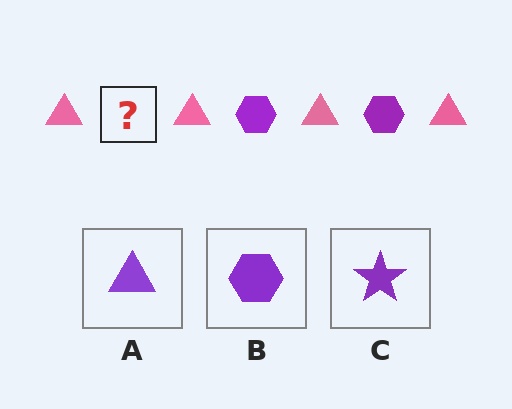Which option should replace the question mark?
Option B.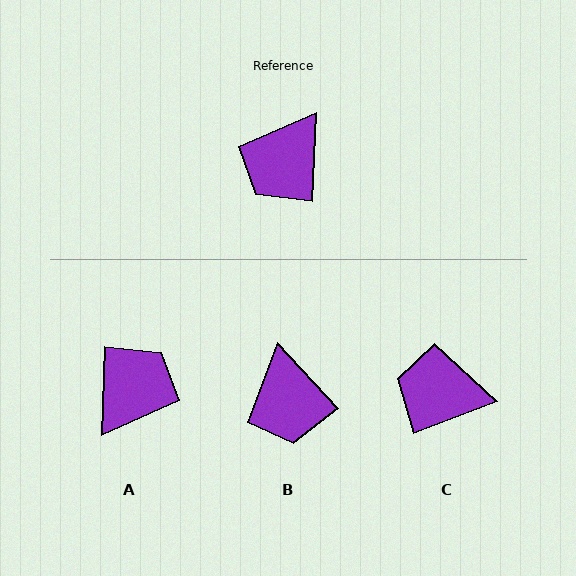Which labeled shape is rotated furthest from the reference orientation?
A, about 180 degrees away.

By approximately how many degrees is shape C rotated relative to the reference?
Approximately 67 degrees clockwise.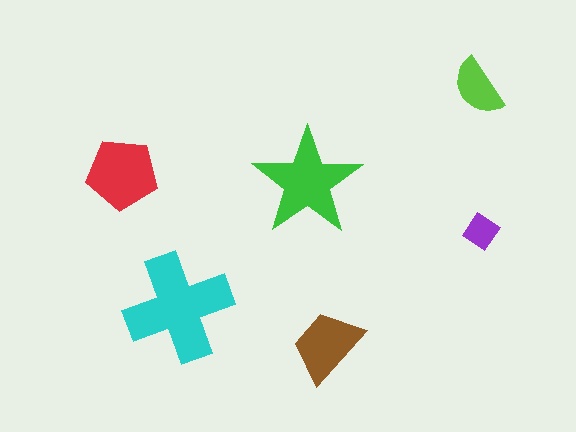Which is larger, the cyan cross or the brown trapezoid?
The cyan cross.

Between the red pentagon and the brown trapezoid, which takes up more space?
The red pentagon.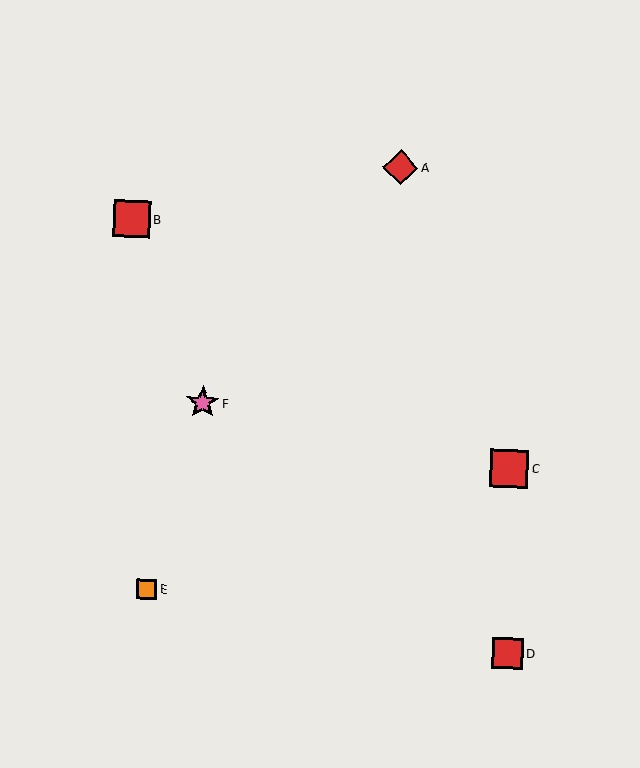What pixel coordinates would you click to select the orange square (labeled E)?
Click at (147, 589) to select the orange square E.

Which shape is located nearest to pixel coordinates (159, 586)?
The orange square (labeled E) at (147, 589) is nearest to that location.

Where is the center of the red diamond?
The center of the red diamond is at (401, 167).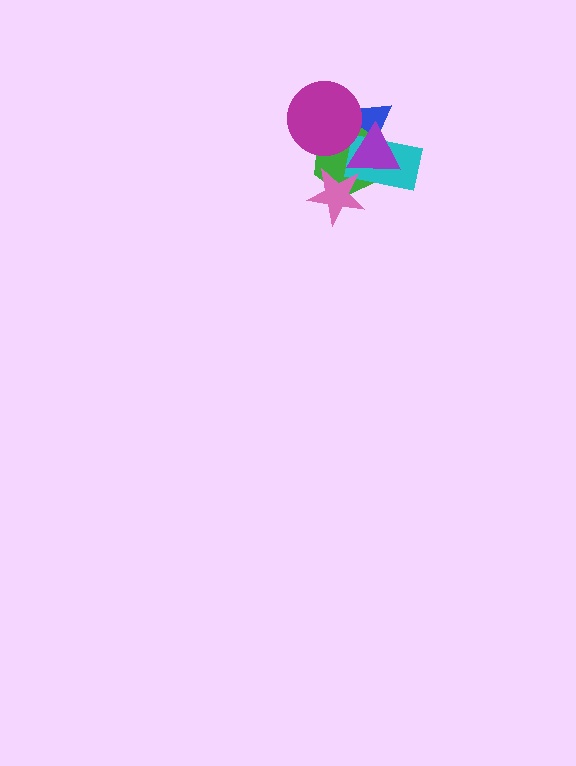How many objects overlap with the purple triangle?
4 objects overlap with the purple triangle.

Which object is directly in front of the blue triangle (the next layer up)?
The green hexagon is directly in front of the blue triangle.